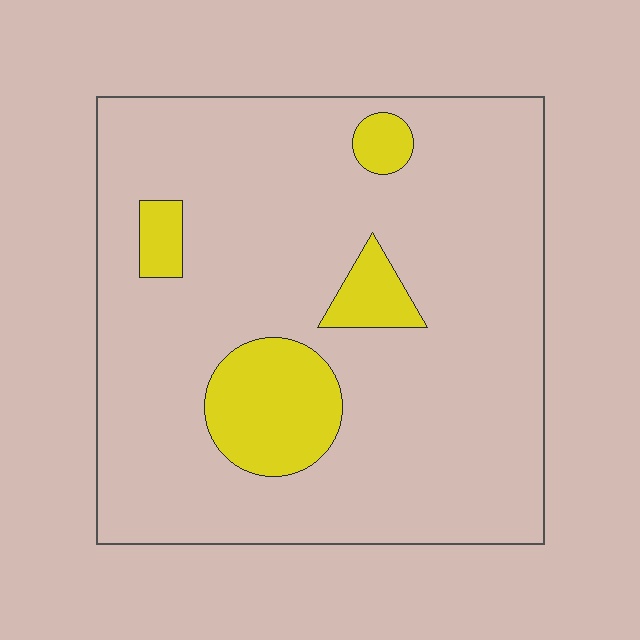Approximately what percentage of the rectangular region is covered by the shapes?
Approximately 15%.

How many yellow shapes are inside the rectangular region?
4.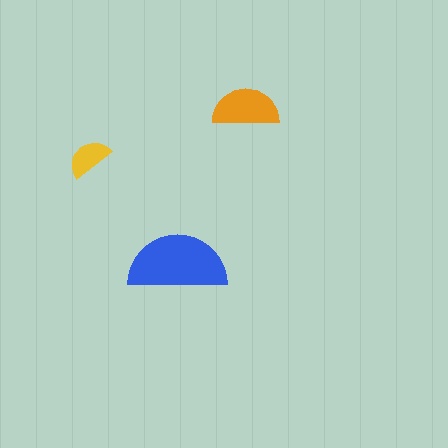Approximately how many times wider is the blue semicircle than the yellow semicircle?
About 2 times wider.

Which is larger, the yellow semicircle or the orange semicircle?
The orange one.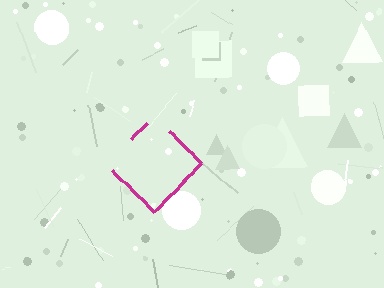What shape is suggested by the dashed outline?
The dashed outline suggests a diamond.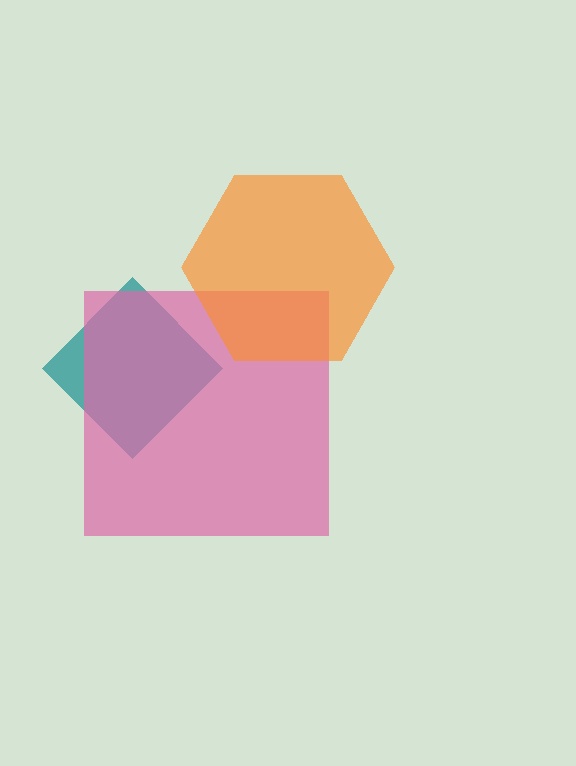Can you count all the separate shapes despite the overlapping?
Yes, there are 3 separate shapes.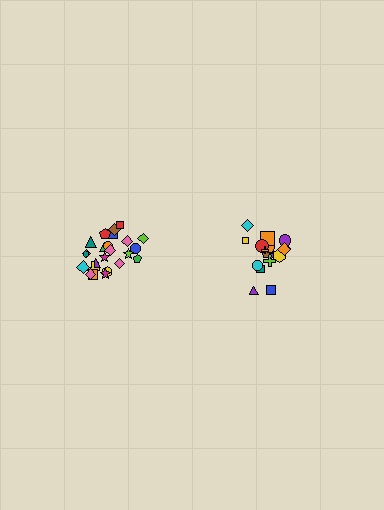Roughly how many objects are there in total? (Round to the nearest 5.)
Roughly 45 objects in total.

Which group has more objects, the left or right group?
The left group.